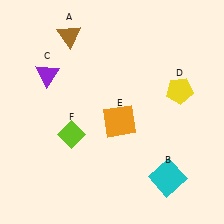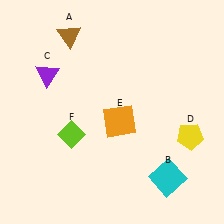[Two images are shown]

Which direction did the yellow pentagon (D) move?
The yellow pentagon (D) moved down.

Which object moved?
The yellow pentagon (D) moved down.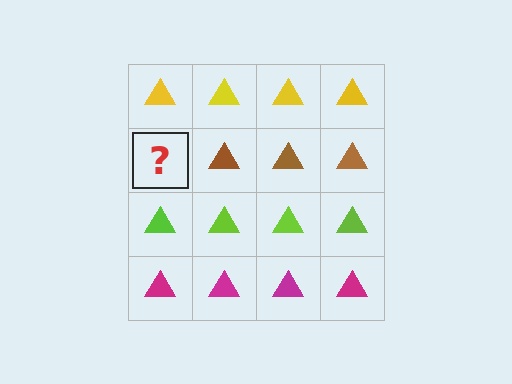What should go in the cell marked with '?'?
The missing cell should contain a brown triangle.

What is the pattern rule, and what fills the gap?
The rule is that each row has a consistent color. The gap should be filled with a brown triangle.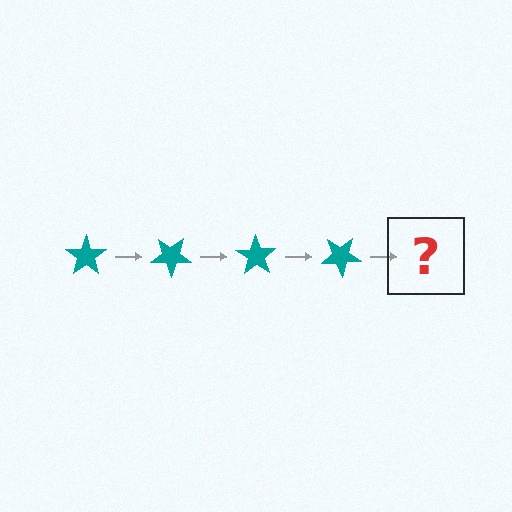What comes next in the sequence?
The next element should be a teal star rotated 140 degrees.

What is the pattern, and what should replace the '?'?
The pattern is that the star rotates 35 degrees each step. The '?' should be a teal star rotated 140 degrees.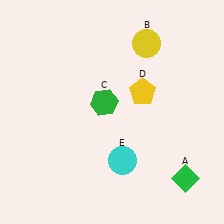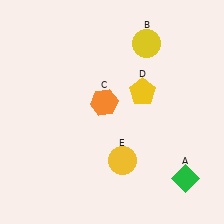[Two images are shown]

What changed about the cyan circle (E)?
In Image 1, E is cyan. In Image 2, it changed to yellow.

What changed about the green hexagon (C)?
In Image 1, C is green. In Image 2, it changed to orange.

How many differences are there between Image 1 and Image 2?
There are 2 differences between the two images.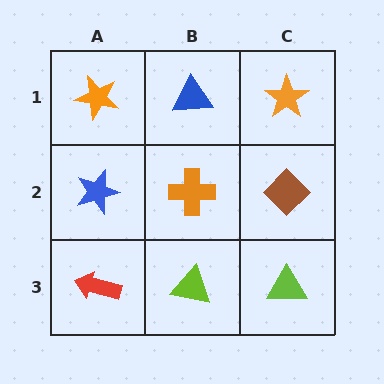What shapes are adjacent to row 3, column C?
A brown diamond (row 2, column C), a lime triangle (row 3, column B).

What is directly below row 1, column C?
A brown diamond.